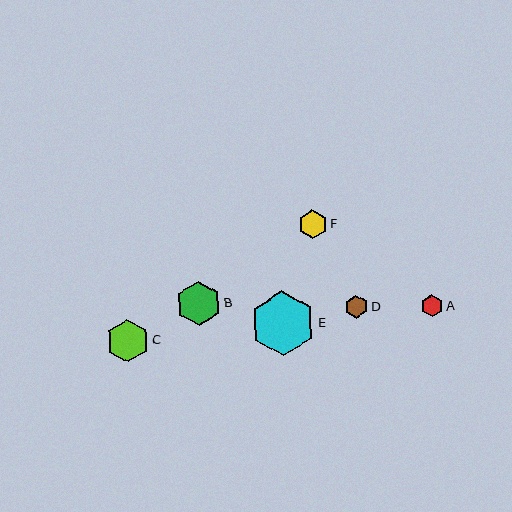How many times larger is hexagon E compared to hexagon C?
Hexagon E is approximately 1.5 times the size of hexagon C.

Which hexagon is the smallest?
Hexagon A is the smallest with a size of approximately 22 pixels.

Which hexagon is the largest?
Hexagon E is the largest with a size of approximately 65 pixels.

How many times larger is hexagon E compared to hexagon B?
Hexagon E is approximately 1.5 times the size of hexagon B.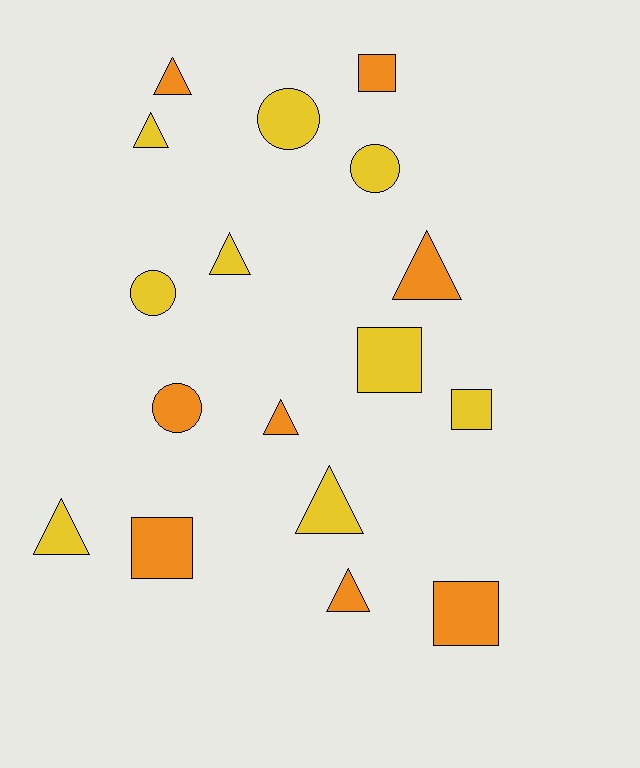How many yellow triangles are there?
There are 4 yellow triangles.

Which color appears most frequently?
Yellow, with 9 objects.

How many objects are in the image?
There are 17 objects.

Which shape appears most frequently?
Triangle, with 8 objects.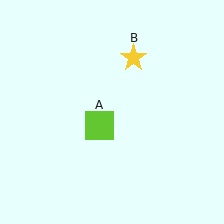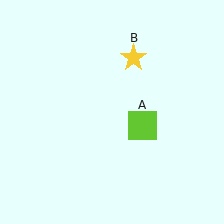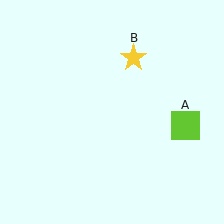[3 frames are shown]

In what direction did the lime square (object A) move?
The lime square (object A) moved right.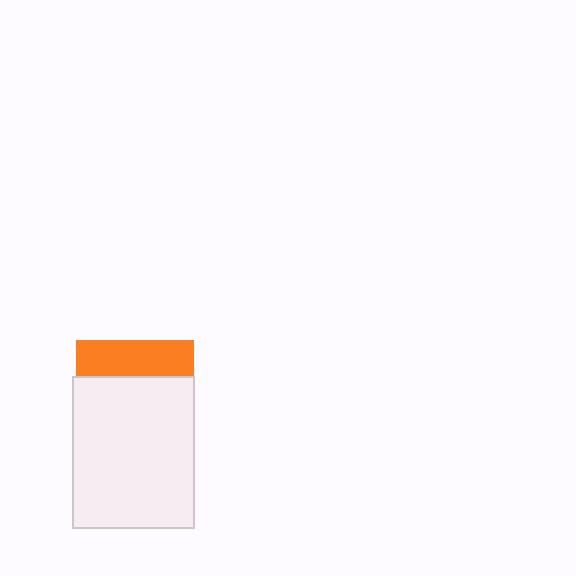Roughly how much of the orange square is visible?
A small part of it is visible (roughly 31%).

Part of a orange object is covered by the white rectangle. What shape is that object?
It is a square.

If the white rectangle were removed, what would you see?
You would see the complete orange square.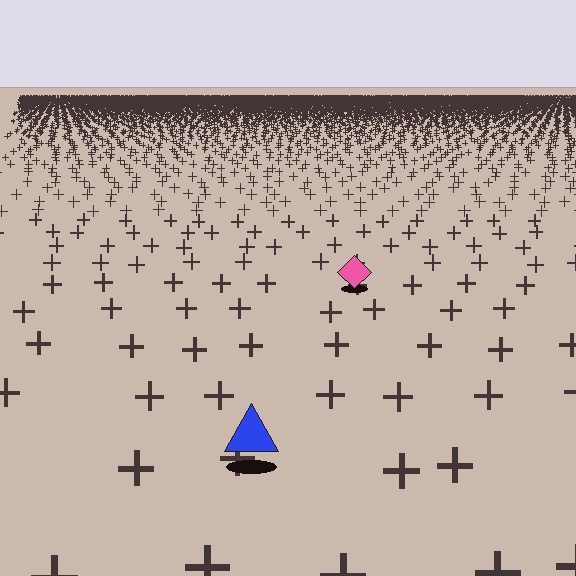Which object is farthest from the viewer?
The pink diamond is farthest from the viewer. It appears smaller and the ground texture around it is denser.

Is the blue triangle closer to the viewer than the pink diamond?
Yes. The blue triangle is closer — you can tell from the texture gradient: the ground texture is coarser near it.